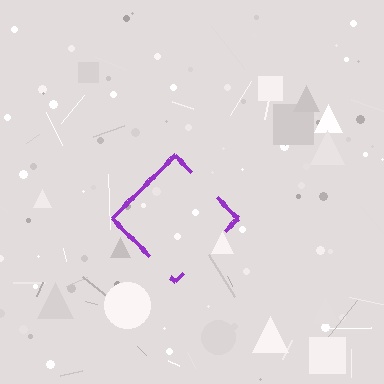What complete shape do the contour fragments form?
The contour fragments form a diamond.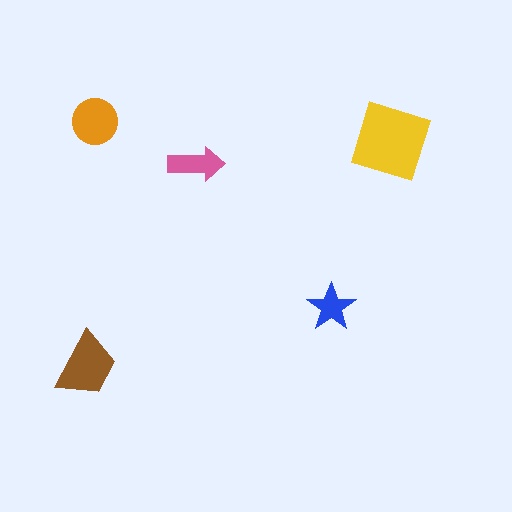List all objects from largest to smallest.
The yellow square, the brown trapezoid, the orange circle, the pink arrow, the blue star.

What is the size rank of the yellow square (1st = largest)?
1st.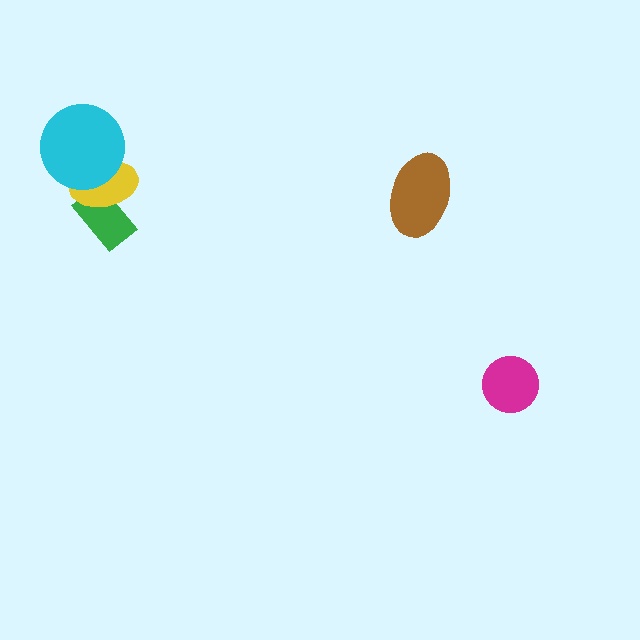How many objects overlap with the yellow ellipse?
2 objects overlap with the yellow ellipse.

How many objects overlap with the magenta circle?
0 objects overlap with the magenta circle.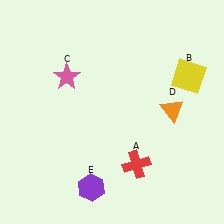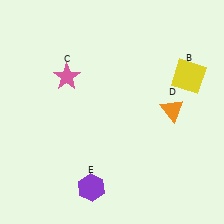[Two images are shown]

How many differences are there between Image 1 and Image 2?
There is 1 difference between the two images.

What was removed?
The red cross (A) was removed in Image 2.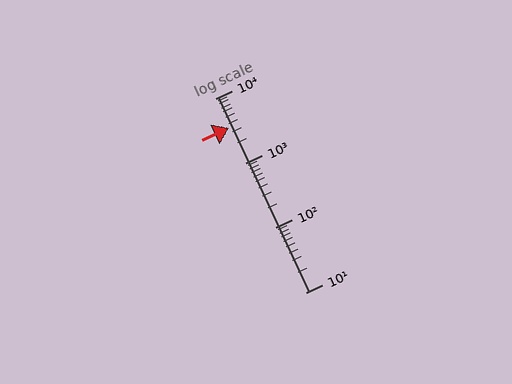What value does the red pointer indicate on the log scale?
The pointer indicates approximately 3500.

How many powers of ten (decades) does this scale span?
The scale spans 3 decades, from 10 to 10000.